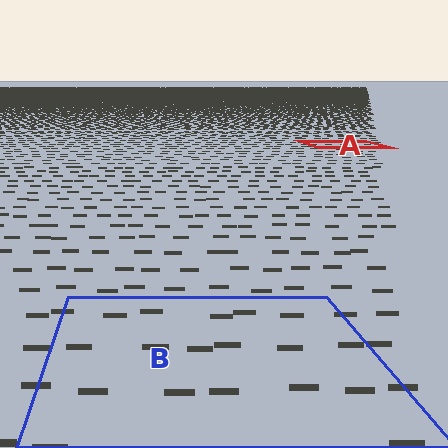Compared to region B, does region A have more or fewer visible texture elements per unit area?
Region A has more texture elements per unit area — they are packed more densely because it is farther away.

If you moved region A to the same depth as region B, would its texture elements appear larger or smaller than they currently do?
They would appear larger. At a closer depth, the same texture elements are projected at a bigger on-screen size.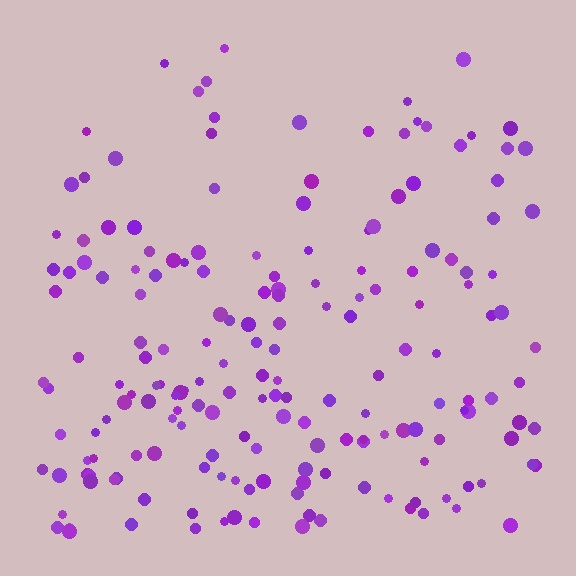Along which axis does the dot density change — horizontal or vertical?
Vertical.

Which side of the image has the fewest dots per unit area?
The top.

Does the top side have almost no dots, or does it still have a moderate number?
Still a moderate number, just noticeably fewer than the bottom.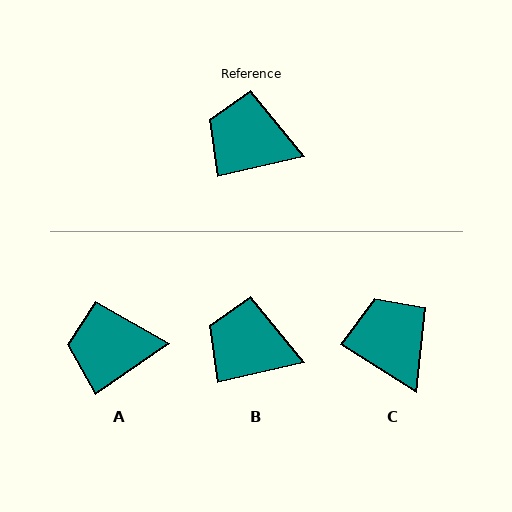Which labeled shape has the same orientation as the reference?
B.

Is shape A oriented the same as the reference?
No, it is off by about 22 degrees.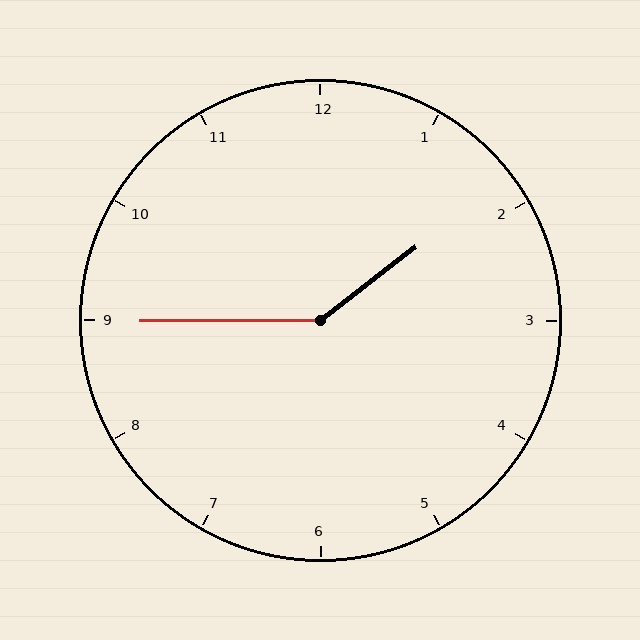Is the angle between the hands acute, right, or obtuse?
It is obtuse.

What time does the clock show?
1:45.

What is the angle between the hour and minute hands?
Approximately 142 degrees.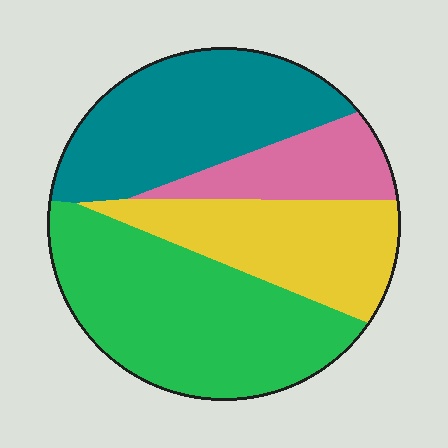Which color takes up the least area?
Pink, at roughly 15%.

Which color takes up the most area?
Green, at roughly 35%.